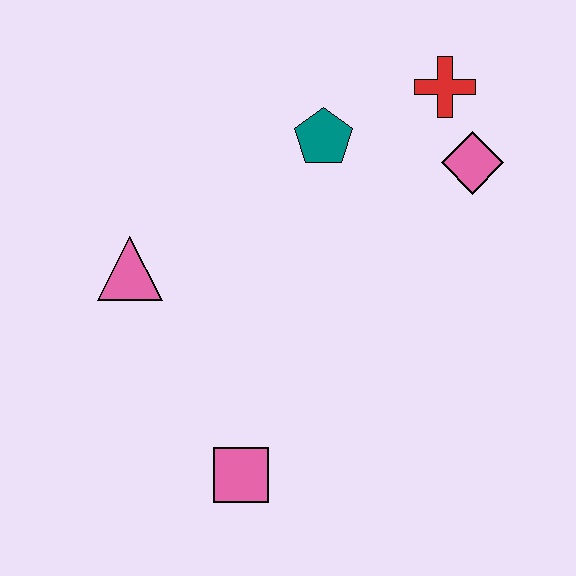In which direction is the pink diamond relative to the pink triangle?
The pink diamond is to the right of the pink triangle.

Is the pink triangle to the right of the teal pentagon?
No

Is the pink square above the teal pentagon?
No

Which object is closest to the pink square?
The pink triangle is closest to the pink square.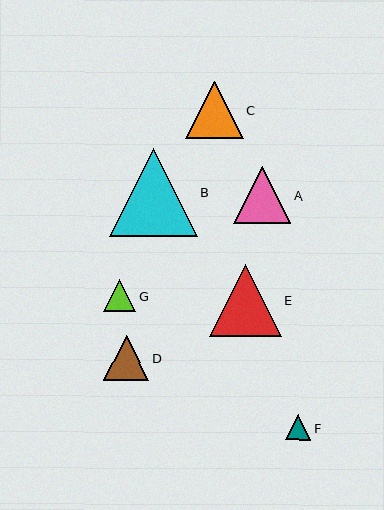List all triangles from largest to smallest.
From largest to smallest: B, E, C, A, D, G, F.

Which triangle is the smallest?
Triangle F is the smallest with a size of approximately 25 pixels.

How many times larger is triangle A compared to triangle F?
Triangle A is approximately 2.3 times the size of triangle F.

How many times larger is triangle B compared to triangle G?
Triangle B is approximately 2.8 times the size of triangle G.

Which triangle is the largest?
Triangle B is the largest with a size of approximately 88 pixels.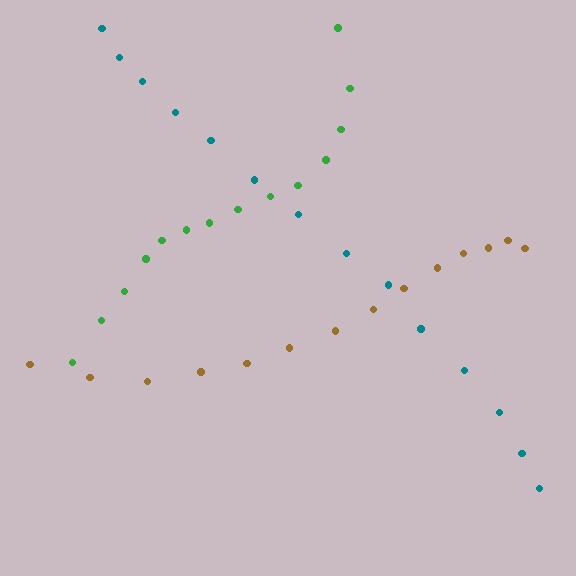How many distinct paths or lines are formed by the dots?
There are 3 distinct paths.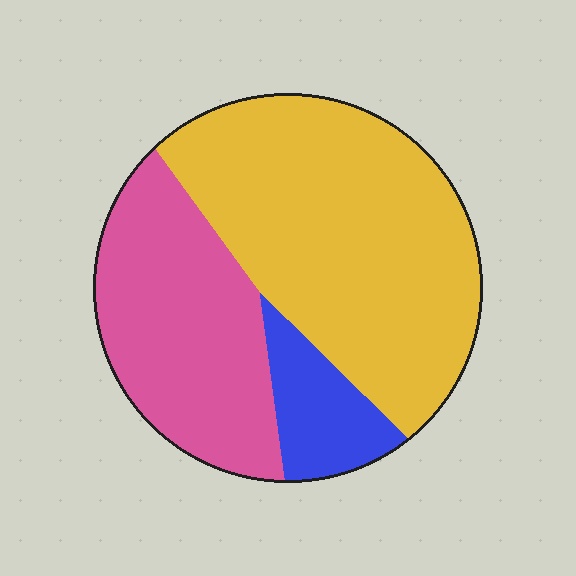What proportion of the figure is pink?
Pink covers about 35% of the figure.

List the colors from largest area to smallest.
From largest to smallest: yellow, pink, blue.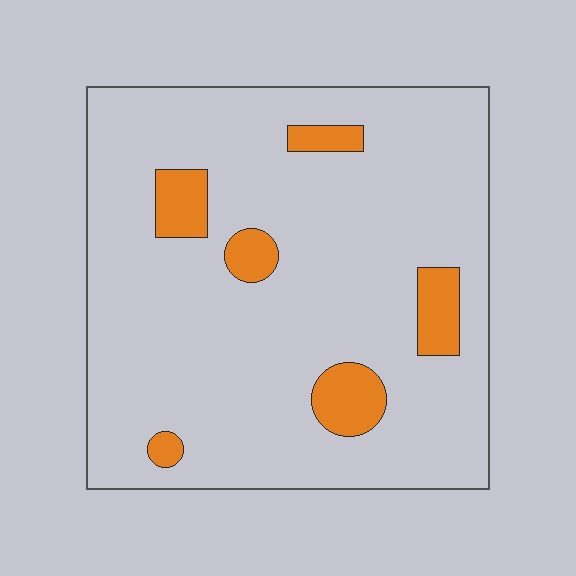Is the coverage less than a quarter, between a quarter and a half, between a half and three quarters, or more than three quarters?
Less than a quarter.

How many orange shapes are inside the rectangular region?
6.